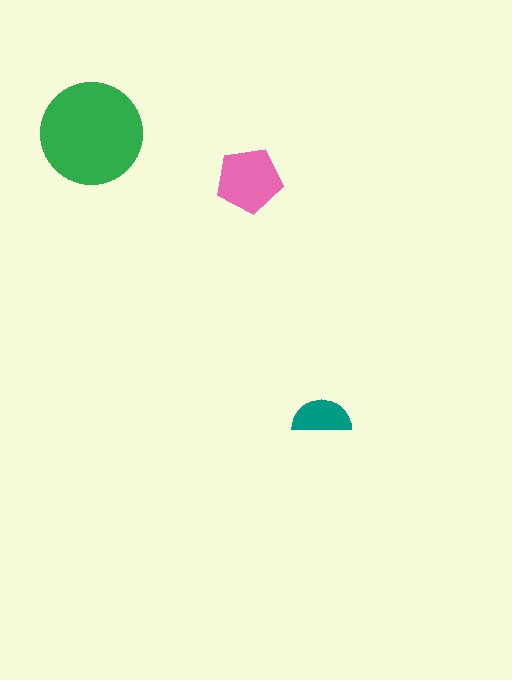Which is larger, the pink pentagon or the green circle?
The green circle.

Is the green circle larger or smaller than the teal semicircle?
Larger.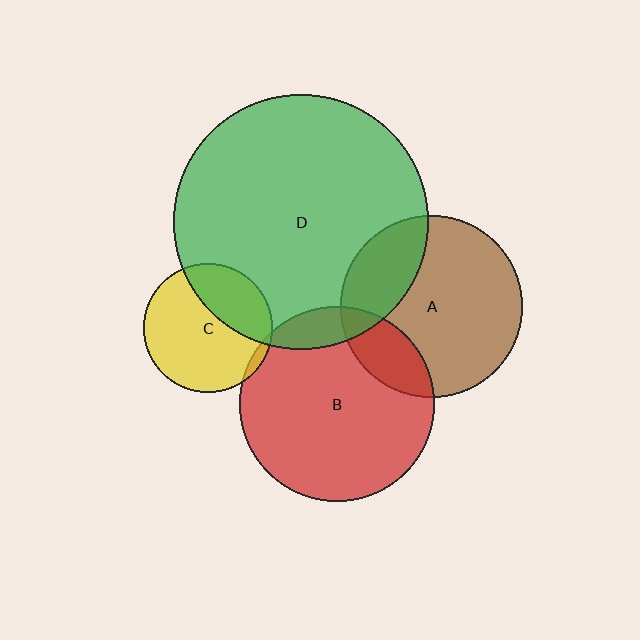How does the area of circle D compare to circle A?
Approximately 1.9 times.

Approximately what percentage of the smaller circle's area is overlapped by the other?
Approximately 10%.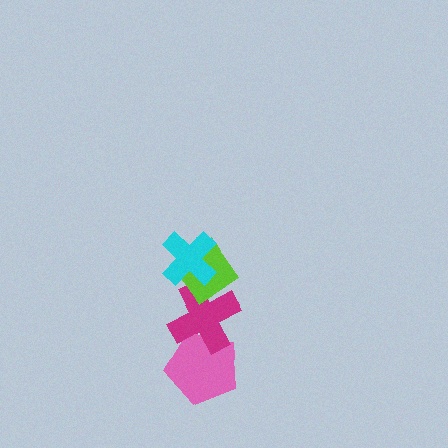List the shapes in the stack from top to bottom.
From top to bottom: the cyan cross, the lime diamond, the magenta cross, the pink pentagon.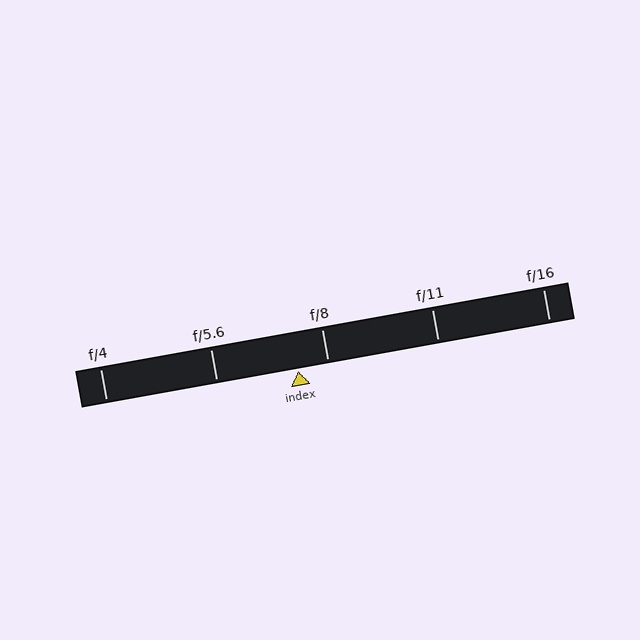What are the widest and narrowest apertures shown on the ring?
The widest aperture shown is f/4 and the narrowest is f/16.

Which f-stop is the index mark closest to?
The index mark is closest to f/8.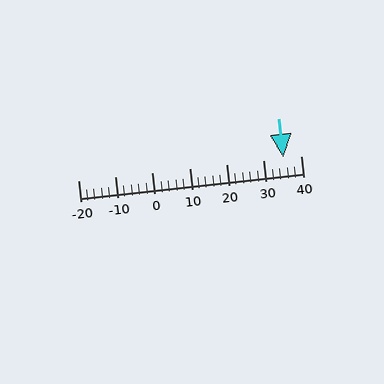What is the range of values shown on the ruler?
The ruler shows values from -20 to 40.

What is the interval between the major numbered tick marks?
The major tick marks are spaced 10 units apart.